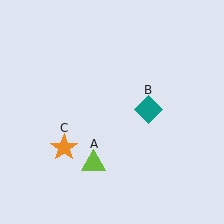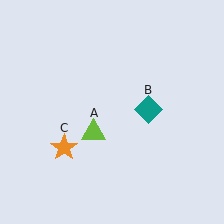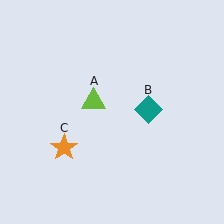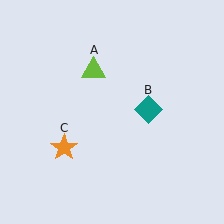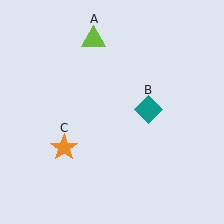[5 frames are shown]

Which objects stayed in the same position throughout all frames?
Teal diamond (object B) and orange star (object C) remained stationary.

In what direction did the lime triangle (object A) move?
The lime triangle (object A) moved up.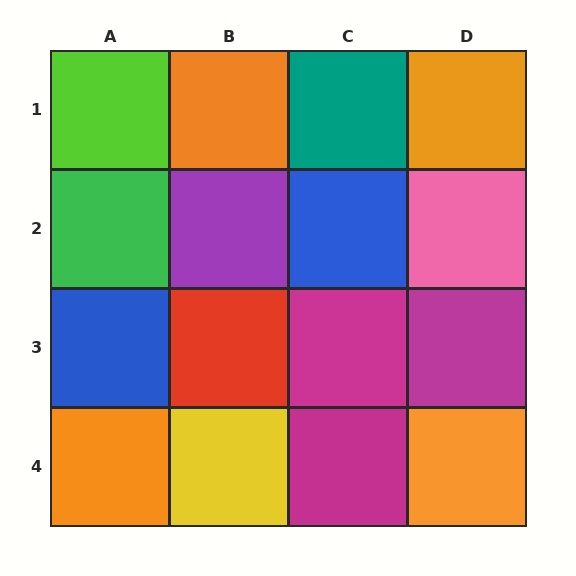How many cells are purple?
1 cell is purple.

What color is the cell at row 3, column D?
Magenta.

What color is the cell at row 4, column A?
Orange.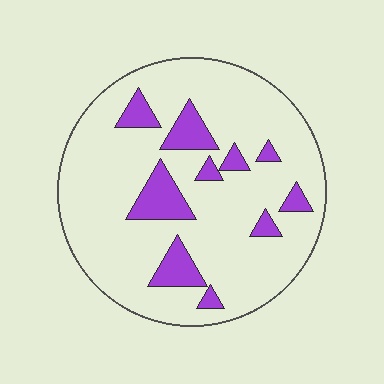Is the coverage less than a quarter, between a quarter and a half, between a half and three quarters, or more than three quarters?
Less than a quarter.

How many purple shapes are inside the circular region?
10.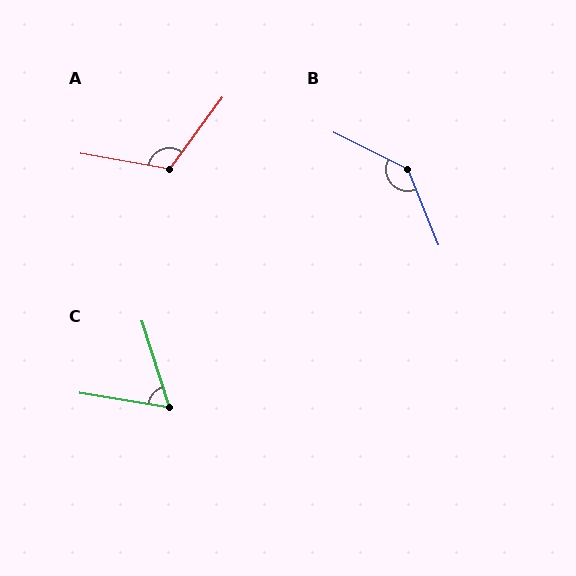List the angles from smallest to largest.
C (63°), A (116°), B (139°).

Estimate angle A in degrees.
Approximately 116 degrees.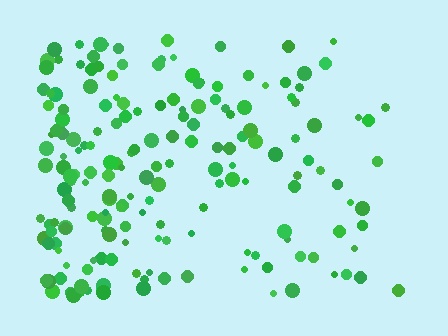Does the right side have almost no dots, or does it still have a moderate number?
Still a moderate number, just noticeably fewer than the left.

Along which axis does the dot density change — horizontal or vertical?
Horizontal.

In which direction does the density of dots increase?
From right to left, with the left side densest.